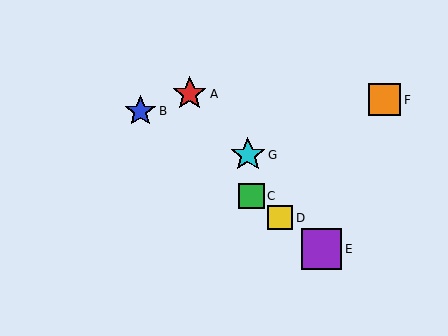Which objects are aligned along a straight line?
Objects B, C, D, E are aligned along a straight line.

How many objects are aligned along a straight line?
4 objects (B, C, D, E) are aligned along a straight line.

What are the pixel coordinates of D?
Object D is at (280, 218).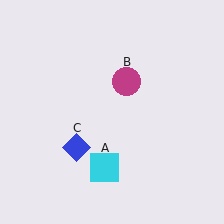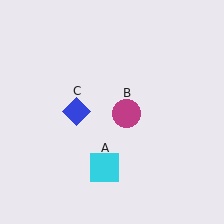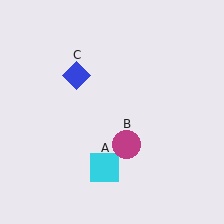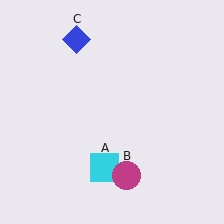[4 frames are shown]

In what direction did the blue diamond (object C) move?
The blue diamond (object C) moved up.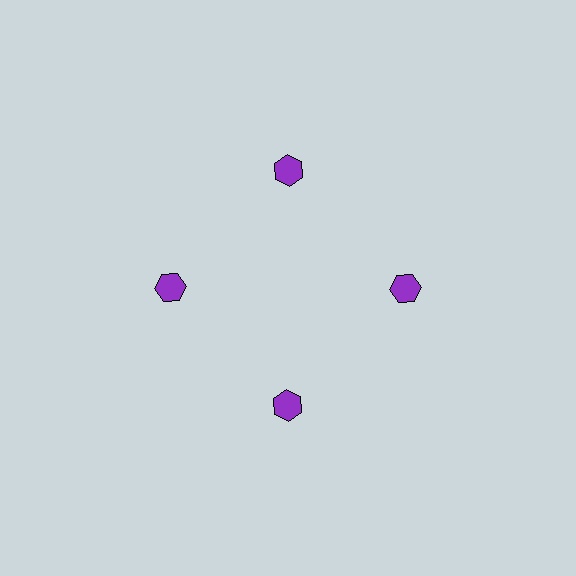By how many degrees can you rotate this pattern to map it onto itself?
The pattern maps onto itself every 90 degrees of rotation.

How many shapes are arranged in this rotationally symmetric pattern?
There are 4 shapes, arranged in 4 groups of 1.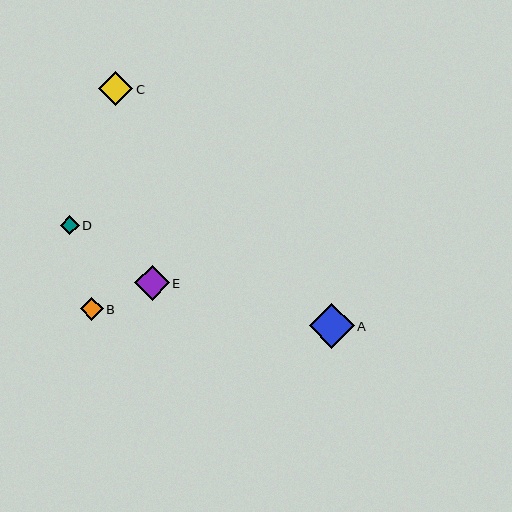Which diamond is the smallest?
Diamond D is the smallest with a size of approximately 19 pixels.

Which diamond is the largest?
Diamond A is the largest with a size of approximately 45 pixels.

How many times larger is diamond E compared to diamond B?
Diamond E is approximately 1.5 times the size of diamond B.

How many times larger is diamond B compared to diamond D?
Diamond B is approximately 1.2 times the size of diamond D.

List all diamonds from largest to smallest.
From largest to smallest: A, E, C, B, D.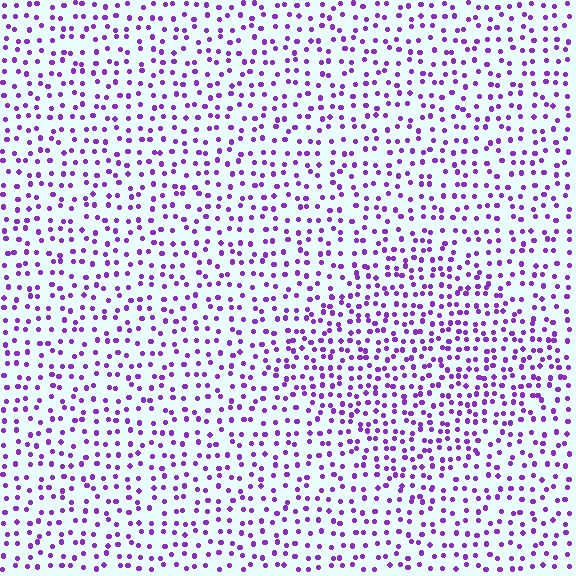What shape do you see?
I see a diamond.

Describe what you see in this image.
The image contains small purple elements arranged at two different densities. A diamond-shaped region is visible where the elements are more densely packed than the surrounding area.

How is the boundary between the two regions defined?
The boundary is defined by a change in element density (approximately 1.5x ratio). All elements are the same color, size, and shape.